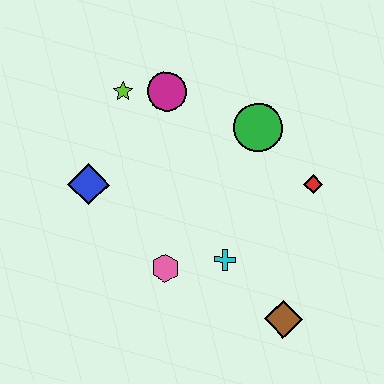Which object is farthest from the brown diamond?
The lime star is farthest from the brown diamond.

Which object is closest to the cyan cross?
The pink hexagon is closest to the cyan cross.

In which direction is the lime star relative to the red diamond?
The lime star is to the left of the red diamond.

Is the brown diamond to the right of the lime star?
Yes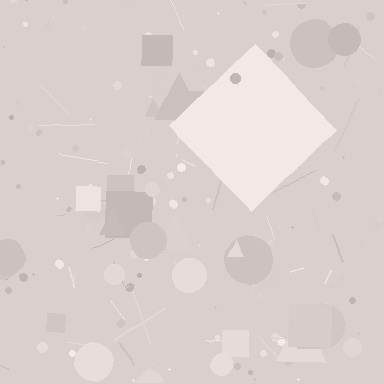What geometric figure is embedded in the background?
A diamond is embedded in the background.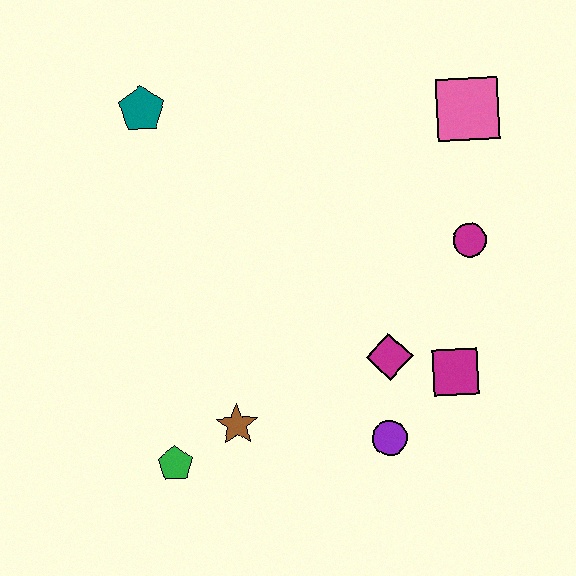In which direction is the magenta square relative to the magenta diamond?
The magenta square is to the right of the magenta diamond.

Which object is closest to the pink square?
The magenta circle is closest to the pink square.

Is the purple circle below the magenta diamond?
Yes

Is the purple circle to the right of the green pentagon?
Yes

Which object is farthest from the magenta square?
The teal pentagon is farthest from the magenta square.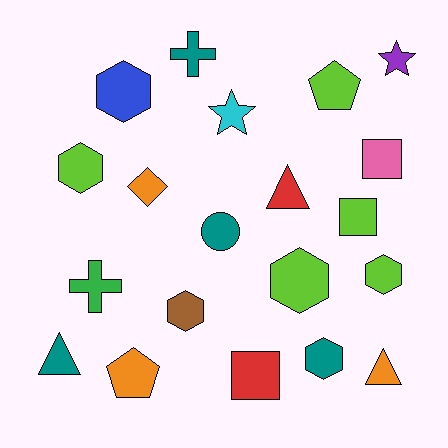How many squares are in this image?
There are 3 squares.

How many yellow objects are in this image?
There are no yellow objects.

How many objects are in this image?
There are 20 objects.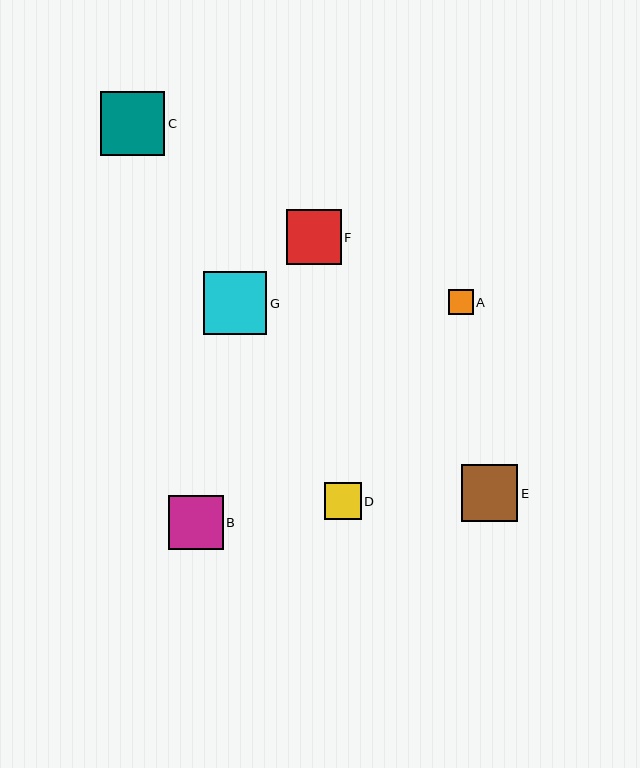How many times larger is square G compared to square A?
Square G is approximately 2.5 times the size of square A.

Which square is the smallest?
Square A is the smallest with a size of approximately 25 pixels.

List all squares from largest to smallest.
From largest to smallest: C, G, E, F, B, D, A.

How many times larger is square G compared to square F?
Square G is approximately 1.1 times the size of square F.